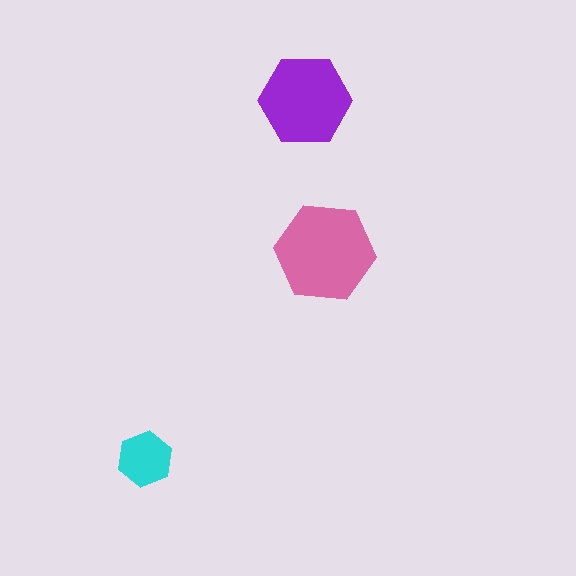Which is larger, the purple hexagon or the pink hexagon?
The pink one.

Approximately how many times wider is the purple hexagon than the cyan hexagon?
About 1.5 times wider.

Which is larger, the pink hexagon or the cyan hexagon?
The pink one.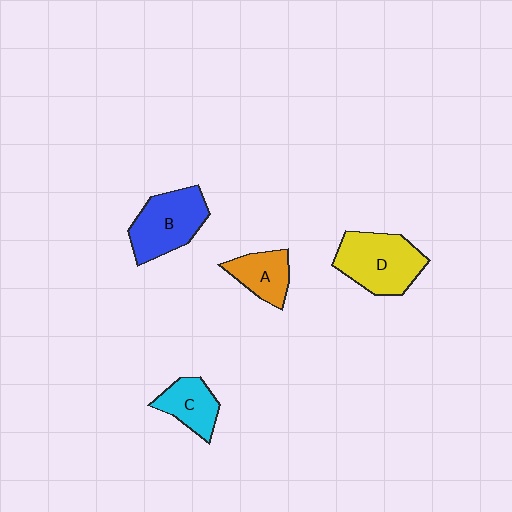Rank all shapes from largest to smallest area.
From largest to smallest: D (yellow), B (blue), C (cyan), A (orange).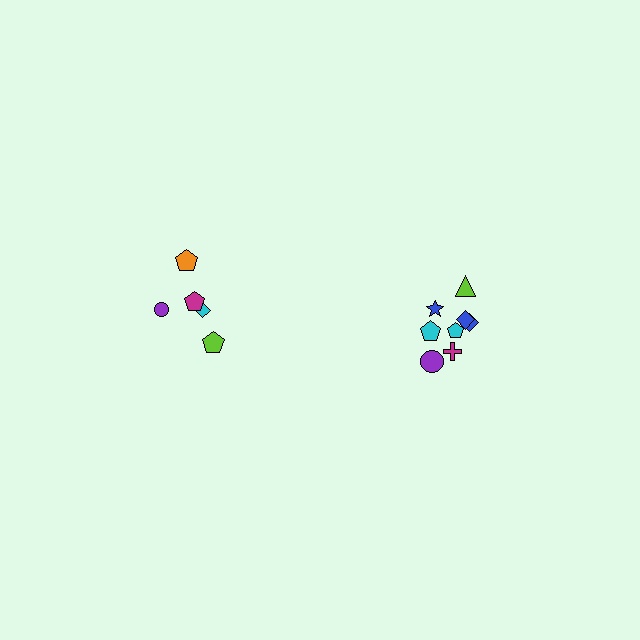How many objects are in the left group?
There are 5 objects.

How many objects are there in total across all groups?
There are 13 objects.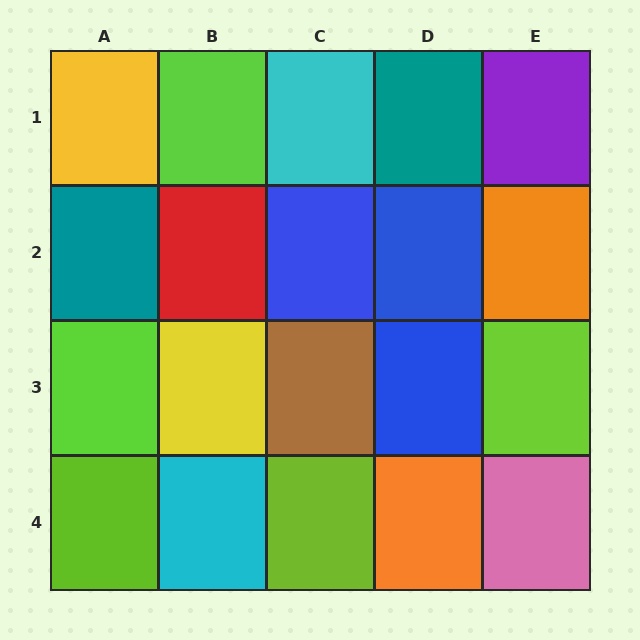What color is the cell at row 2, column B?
Red.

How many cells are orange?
2 cells are orange.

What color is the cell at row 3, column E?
Lime.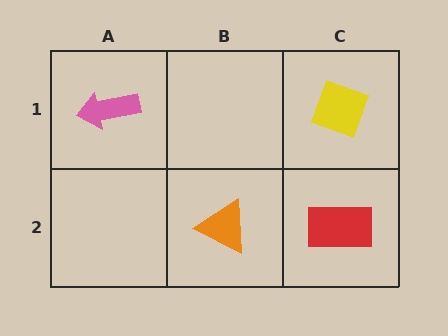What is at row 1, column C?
A yellow diamond.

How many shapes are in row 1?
2 shapes.